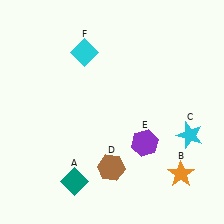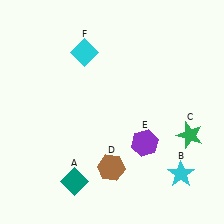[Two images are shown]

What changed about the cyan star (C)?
In Image 1, C is cyan. In Image 2, it changed to green.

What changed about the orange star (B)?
In Image 1, B is orange. In Image 2, it changed to cyan.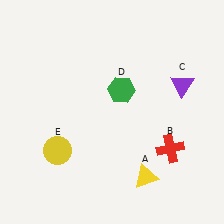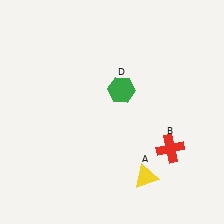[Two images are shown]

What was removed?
The purple triangle (C), the yellow circle (E) were removed in Image 2.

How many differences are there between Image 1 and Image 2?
There are 2 differences between the two images.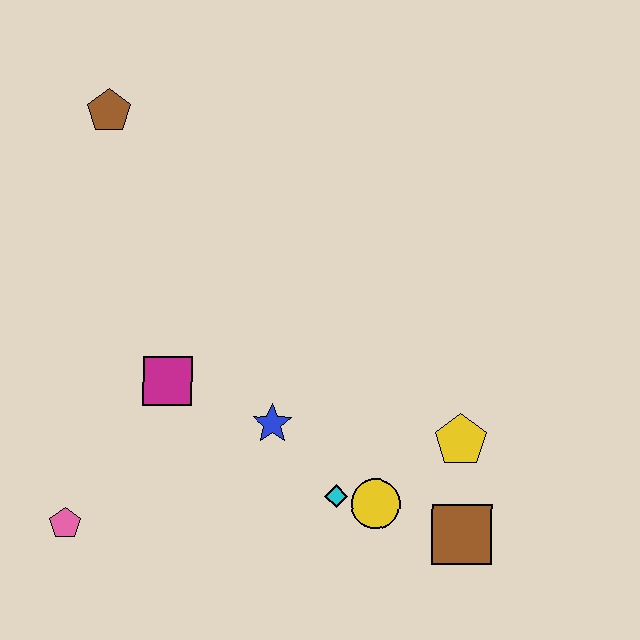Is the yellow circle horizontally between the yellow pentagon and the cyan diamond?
Yes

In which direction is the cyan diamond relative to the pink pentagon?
The cyan diamond is to the right of the pink pentagon.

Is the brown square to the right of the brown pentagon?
Yes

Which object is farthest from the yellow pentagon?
The brown pentagon is farthest from the yellow pentagon.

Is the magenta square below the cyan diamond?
No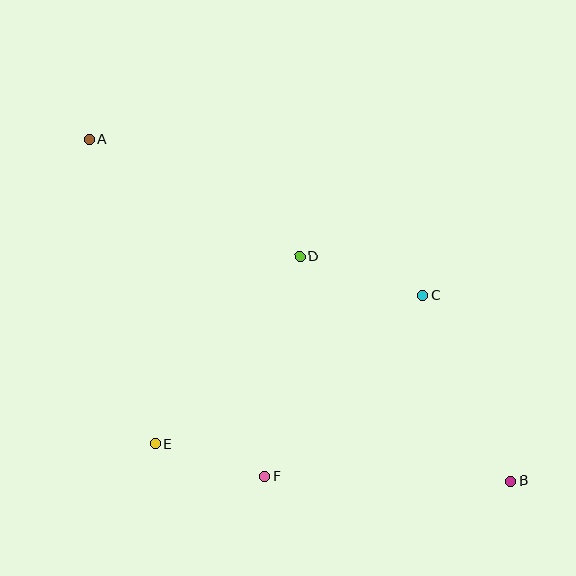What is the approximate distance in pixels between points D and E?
The distance between D and E is approximately 237 pixels.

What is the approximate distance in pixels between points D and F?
The distance between D and F is approximately 223 pixels.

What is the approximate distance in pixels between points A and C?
The distance between A and C is approximately 369 pixels.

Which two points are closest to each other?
Points E and F are closest to each other.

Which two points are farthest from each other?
Points A and B are farthest from each other.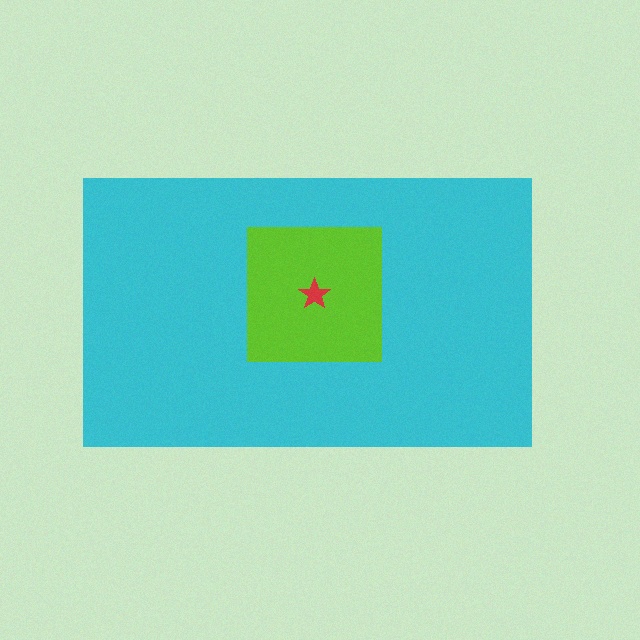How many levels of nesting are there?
3.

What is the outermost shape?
The cyan rectangle.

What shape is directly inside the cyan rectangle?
The lime square.